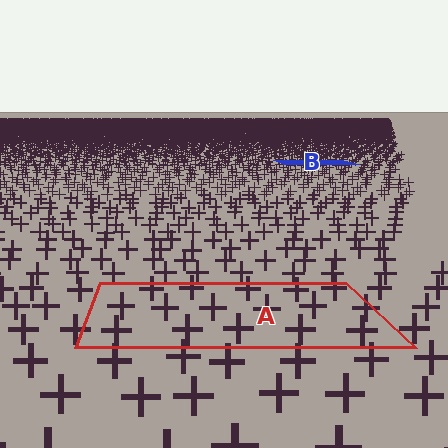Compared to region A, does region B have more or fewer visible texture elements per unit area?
Region B has more texture elements per unit area — they are packed more densely because it is farther away.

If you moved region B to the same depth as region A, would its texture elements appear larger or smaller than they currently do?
They would appear larger. At a closer depth, the same texture elements are projected at a bigger on-screen size.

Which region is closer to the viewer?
Region A is closer. The texture elements there are larger and more spread out.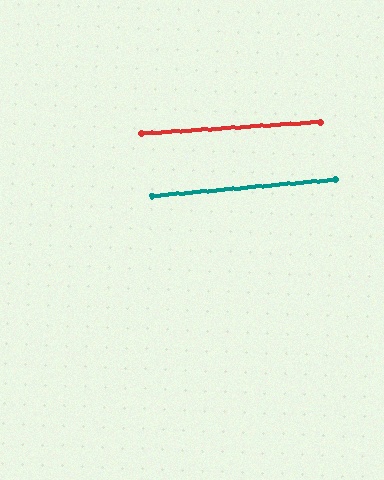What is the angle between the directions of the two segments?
Approximately 1 degree.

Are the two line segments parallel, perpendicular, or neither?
Parallel — their directions differ by only 1.5°.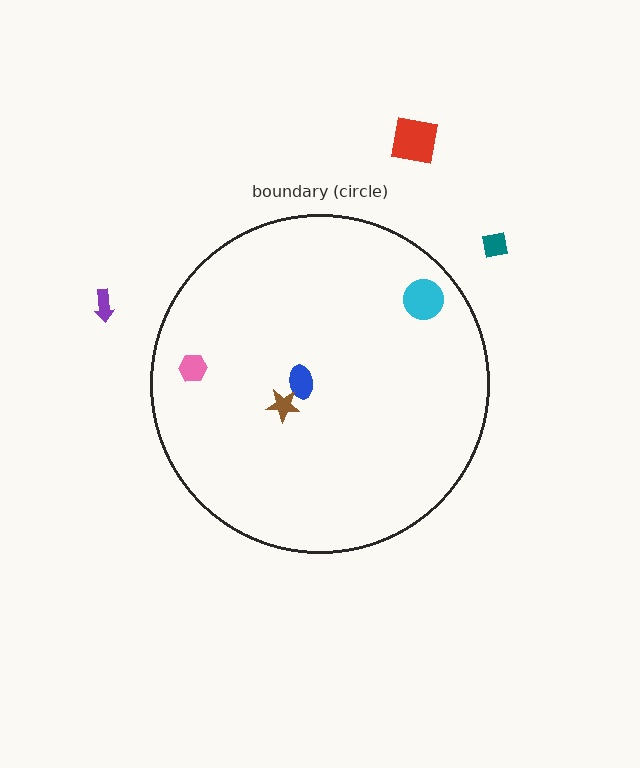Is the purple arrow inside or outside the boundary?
Outside.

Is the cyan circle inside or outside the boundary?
Inside.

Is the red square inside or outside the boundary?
Outside.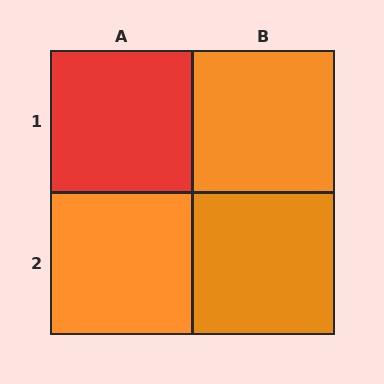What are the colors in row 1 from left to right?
Red, orange.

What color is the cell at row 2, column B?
Orange.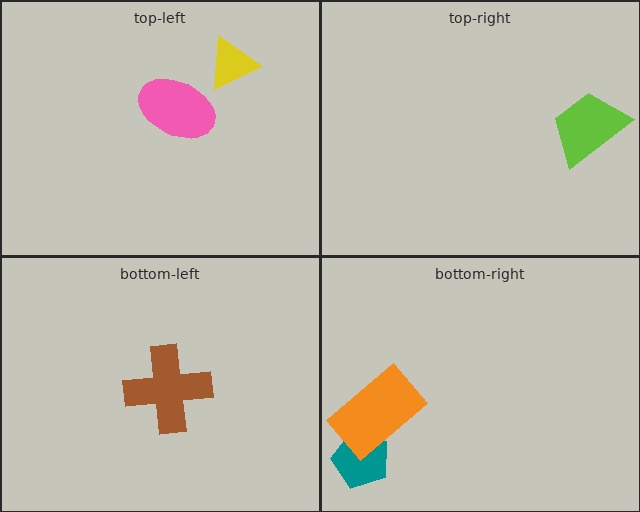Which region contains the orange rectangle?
The bottom-right region.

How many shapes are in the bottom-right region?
2.